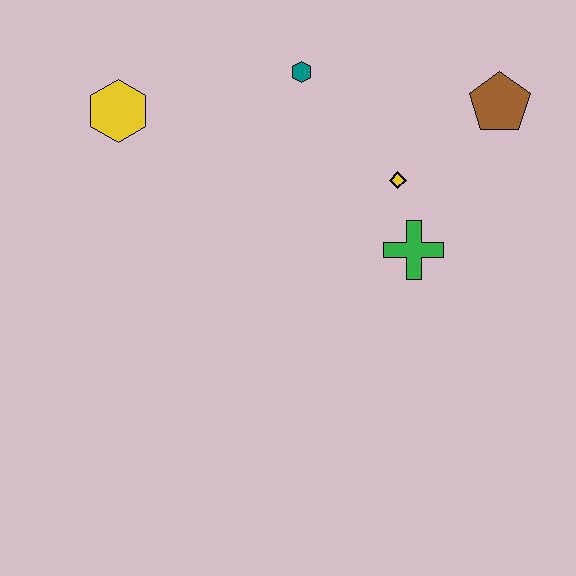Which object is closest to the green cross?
The yellow diamond is closest to the green cross.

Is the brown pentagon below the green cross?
No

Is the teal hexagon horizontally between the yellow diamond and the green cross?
No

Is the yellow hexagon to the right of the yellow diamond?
No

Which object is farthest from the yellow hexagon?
The brown pentagon is farthest from the yellow hexagon.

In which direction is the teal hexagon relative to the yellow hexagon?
The teal hexagon is to the right of the yellow hexagon.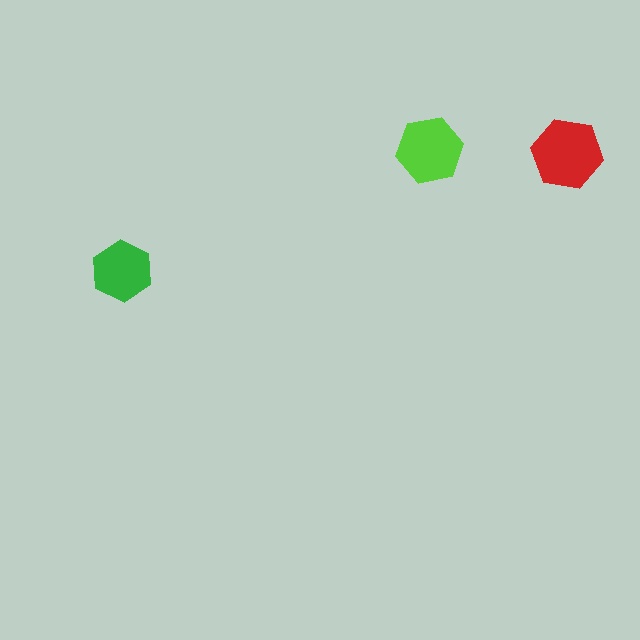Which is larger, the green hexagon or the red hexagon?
The red one.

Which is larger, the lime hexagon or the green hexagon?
The lime one.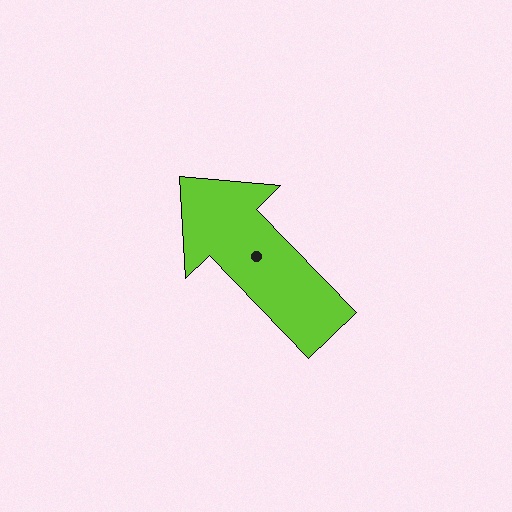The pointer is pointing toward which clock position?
Roughly 11 o'clock.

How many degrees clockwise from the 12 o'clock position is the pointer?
Approximately 316 degrees.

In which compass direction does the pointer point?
Northwest.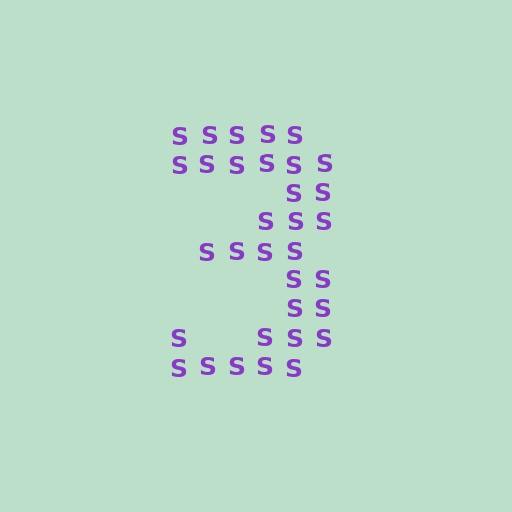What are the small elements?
The small elements are letter S's.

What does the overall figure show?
The overall figure shows the digit 3.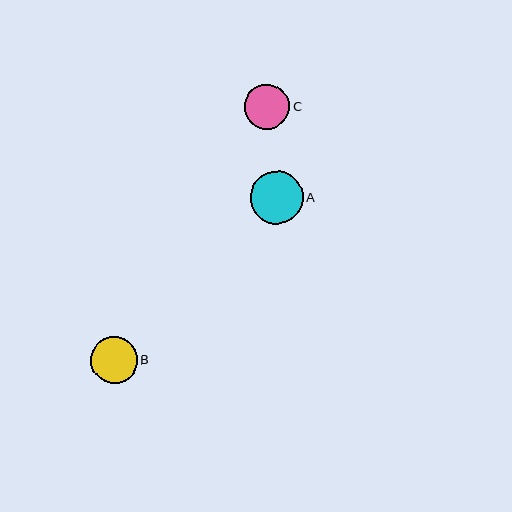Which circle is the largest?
Circle A is the largest with a size of approximately 53 pixels.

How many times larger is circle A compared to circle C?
Circle A is approximately 1.2 times the size of circle C.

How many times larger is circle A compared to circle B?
Circle A is approximately 1.1 times the size of circle B.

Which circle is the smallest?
Circle C is the smallest with a size of approximately 45 pixels.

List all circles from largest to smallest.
From largest to smallest: A, B, C.